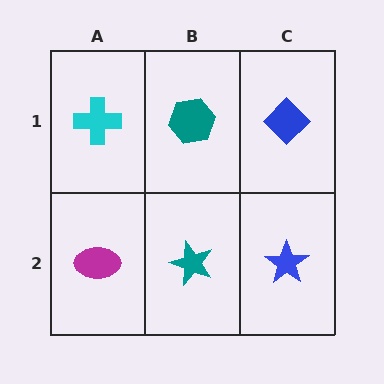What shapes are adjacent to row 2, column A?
A cyan cross (row 1, column A), a teal star (row 2, column B).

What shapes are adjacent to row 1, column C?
A blue star (row 2, column C), a teal hexagon (row 1, column B).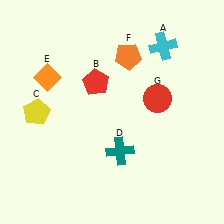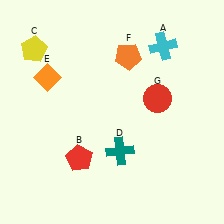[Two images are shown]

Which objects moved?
The objects that moved are: the red pentagon (B), the yellow pentagon (C).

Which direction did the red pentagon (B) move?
The red pentagon (B) moved down.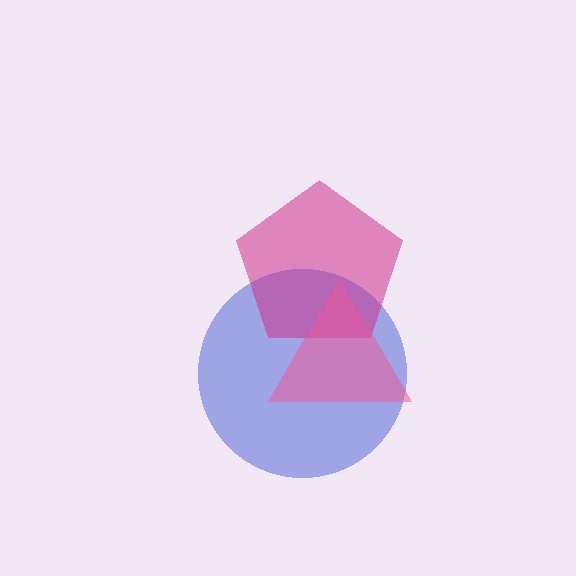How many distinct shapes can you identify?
There are 3 distinct shapes: a blue circle, a magenta pentagon, a pink triangle.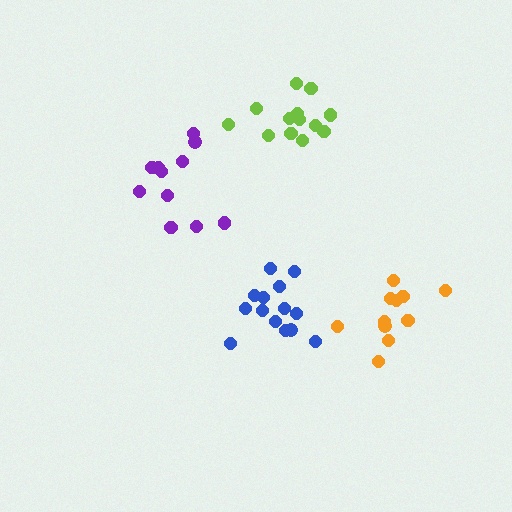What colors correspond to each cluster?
The clusters are colored: blue, lime, purple, orange.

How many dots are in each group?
Group 1: 14 dots, Group 2: 13 dots, Group 3: 11 dots, Group 4: 11 dots (49 total).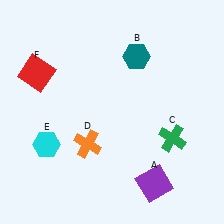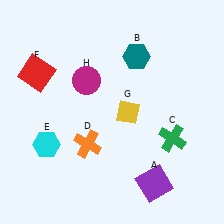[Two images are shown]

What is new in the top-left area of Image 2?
A magenta circle (H) was added in the top-left area of Image 2.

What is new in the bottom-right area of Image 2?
A yellow diamond (G) was added in the bottom-right area of Image 2.